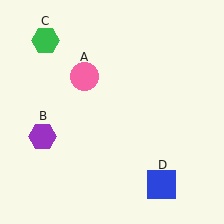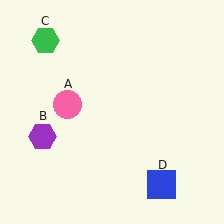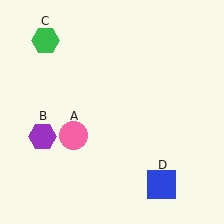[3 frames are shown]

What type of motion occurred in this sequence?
The pink circle (object A) rotated counterclockwise around the center of the scene.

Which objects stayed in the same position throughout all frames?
Purple hexagon (object B) and green hexagon (object C) and blue square (object D) remained stationary.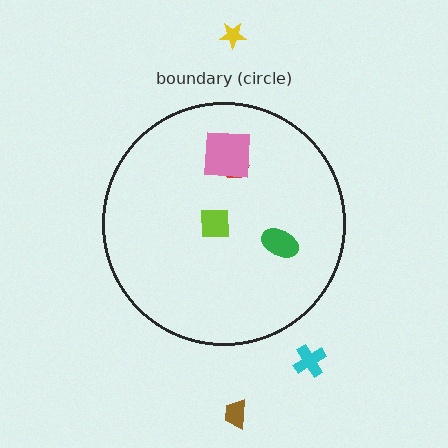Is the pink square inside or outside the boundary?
Inside.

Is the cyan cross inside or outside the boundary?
Outside.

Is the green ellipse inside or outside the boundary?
Inside.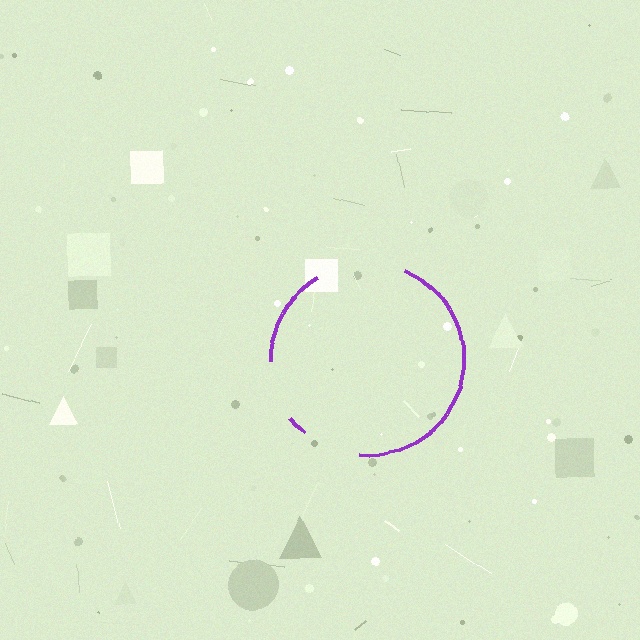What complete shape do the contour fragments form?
The contour fragments form a circle.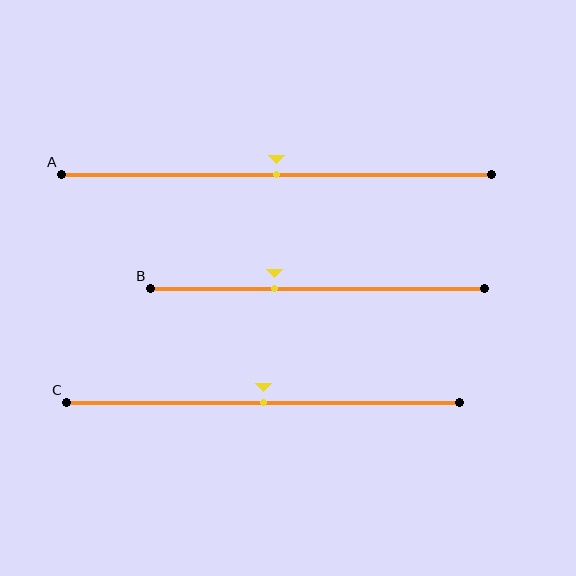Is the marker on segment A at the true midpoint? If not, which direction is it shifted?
Yes, the marker on segment A is at the true midpoint.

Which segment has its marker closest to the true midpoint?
Segment A has its marker closest to the true midpoint.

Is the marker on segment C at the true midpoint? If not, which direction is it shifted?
Yes, the marker on segment C is at the true midpoint.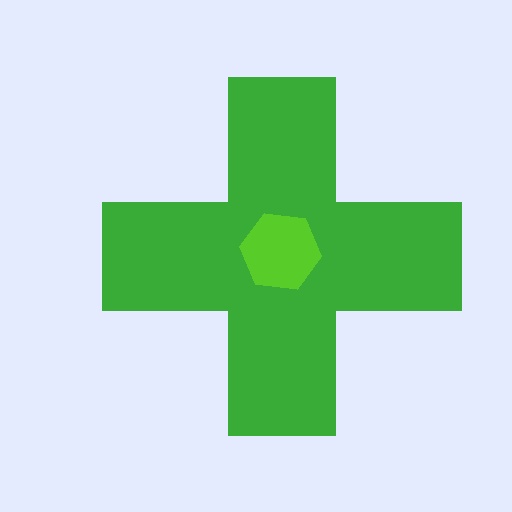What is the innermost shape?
The lime hexagon.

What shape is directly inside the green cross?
The lime hexagon.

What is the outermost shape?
The green cross.